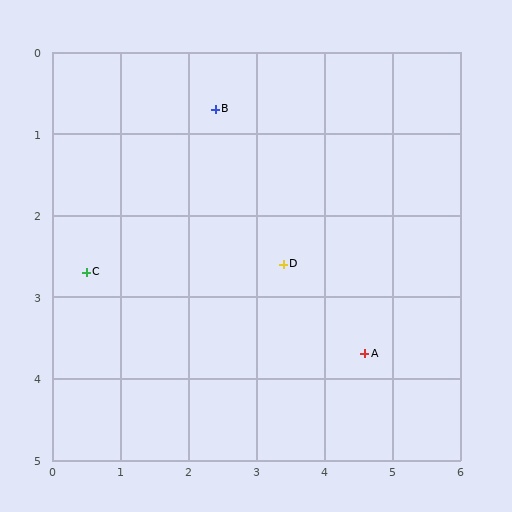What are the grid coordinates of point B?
Point B is at approximately (2.4, 0.7).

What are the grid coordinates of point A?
Point A is at approximately (4.6, 3.7).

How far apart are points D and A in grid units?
Points D and A are about 1.6 grid units apart.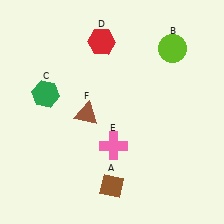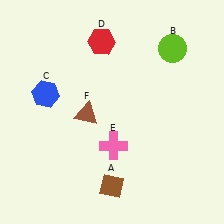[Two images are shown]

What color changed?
The hexagon (C) changed from green in Image 1 to blue in Image 2.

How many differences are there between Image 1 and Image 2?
There is 1 difference between the two images.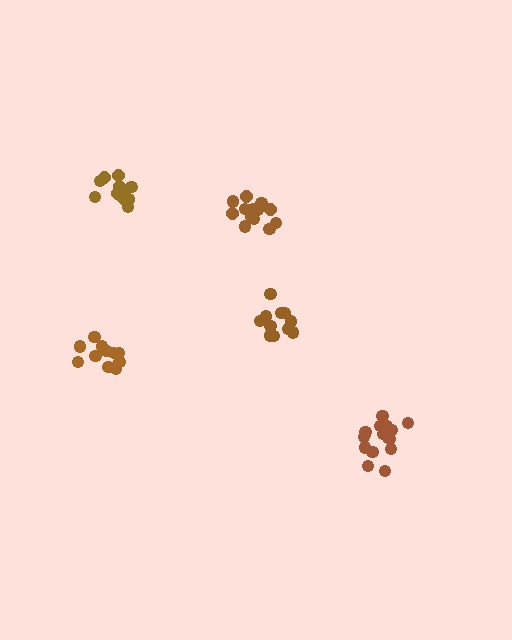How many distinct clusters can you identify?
There are 5 distinct clusters.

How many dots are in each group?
Group 1: 11 dots, Group 2: 13 dots, Group 3: 11 dots, Group 4: 16 dots, Group 5: 11 dots (62 total).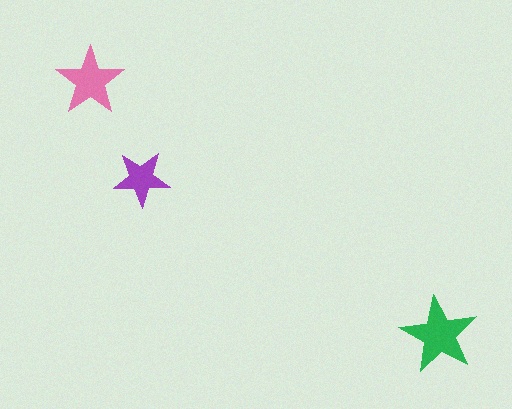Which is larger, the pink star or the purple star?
The pink one.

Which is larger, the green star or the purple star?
The green one.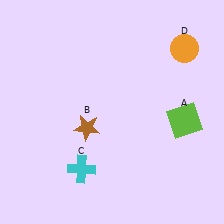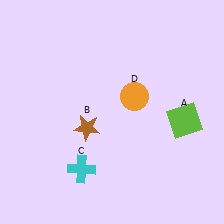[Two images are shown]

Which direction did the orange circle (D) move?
The orange circle (D) moved left.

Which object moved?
The orange circle (D) moved left.